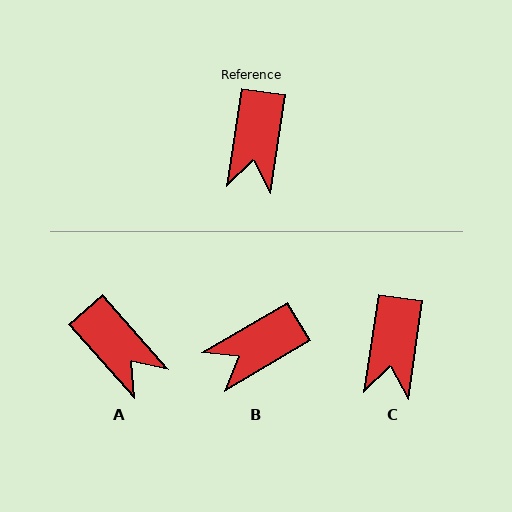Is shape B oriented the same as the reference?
No, it is off by about 51 degrees.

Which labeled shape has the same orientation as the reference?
C.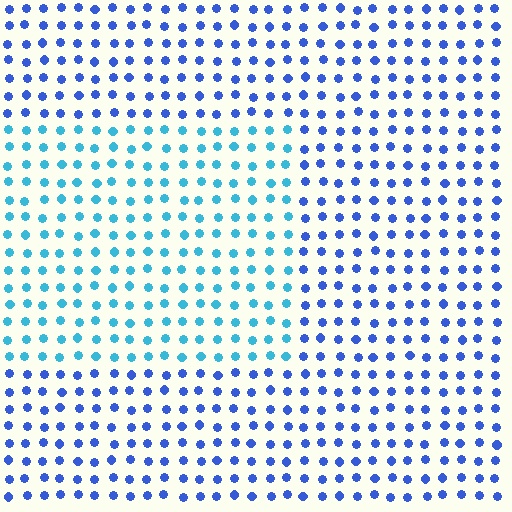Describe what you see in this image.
The image is filled with small blue elements in a uniform arrangement. A rectangle-shaped region is visible where the elements are tinted to a slightly different hue, forming a subtle color boundary.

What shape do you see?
I see a rectangle.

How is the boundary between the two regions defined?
The boundary is defined purely by a slight shift in hue (about 36 degrees). Spacing, size, and orientation are identical on both sides.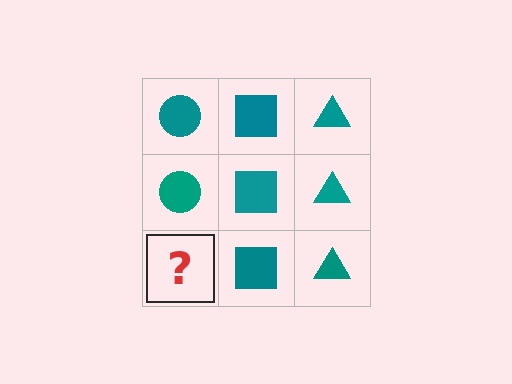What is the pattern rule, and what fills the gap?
The rule is that each column has a consistent shape. The gap should be filled with a teal circle.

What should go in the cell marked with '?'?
The missing cell should contain a teal circle.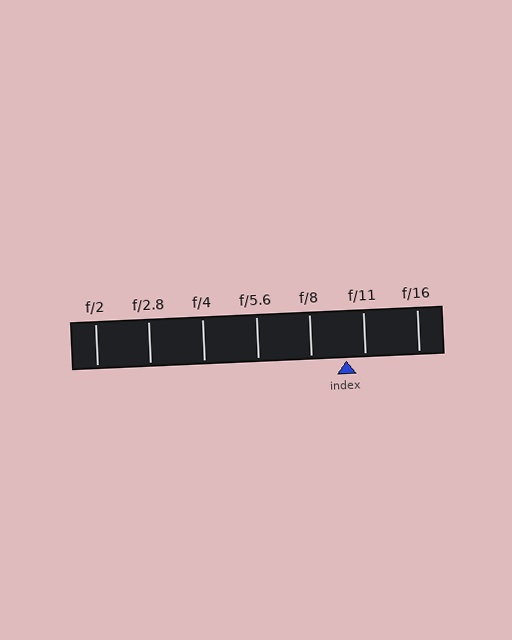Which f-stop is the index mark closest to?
The index mark is closest to f/11.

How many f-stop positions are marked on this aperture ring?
There are 7 f-stop positions marked.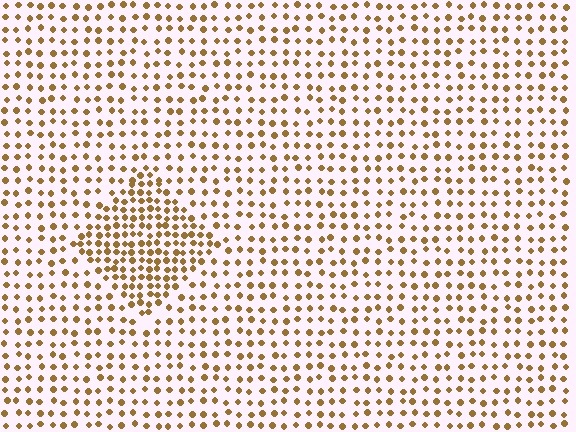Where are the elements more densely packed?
The elements are more densely packed inside the diamond boundary.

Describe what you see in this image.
The image contains small brown elements arranged at two different densities. A diamond-shaped region is visible where the elements are more densely packed than the surrounding area.